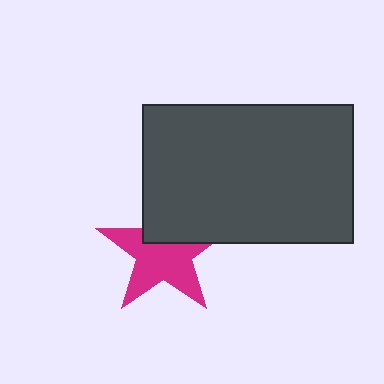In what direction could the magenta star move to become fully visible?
The magenta star could move down. That would shift it out from behind the dark gray rectangle entirely.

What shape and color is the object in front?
The object in front is a dark gray rectangle.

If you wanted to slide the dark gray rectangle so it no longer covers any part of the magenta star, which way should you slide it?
Slide it up — that is the most direct way to separate the two shapes.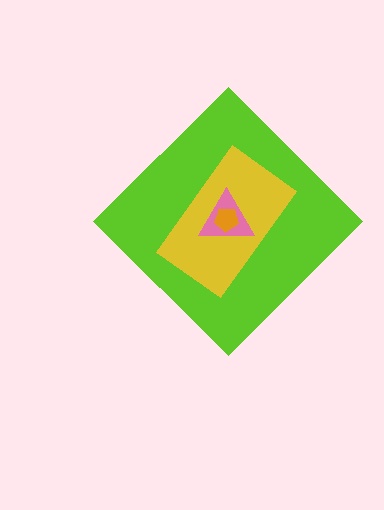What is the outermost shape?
The lime diamond.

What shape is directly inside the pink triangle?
The orange pentagon.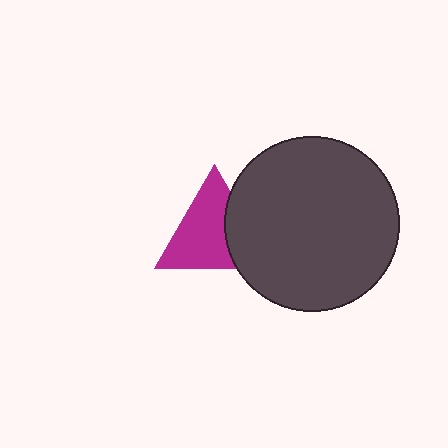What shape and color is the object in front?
The object in front is a dark gray circle.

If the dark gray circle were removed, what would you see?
You would see the complete magenta triangle.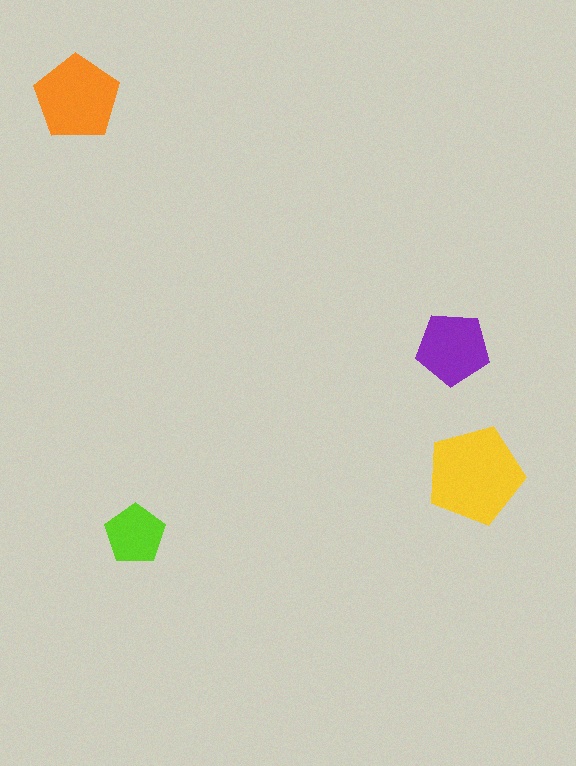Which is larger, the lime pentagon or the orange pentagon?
The orange one.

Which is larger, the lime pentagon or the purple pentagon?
The purple one.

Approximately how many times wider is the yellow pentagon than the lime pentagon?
About 1.5 times wider.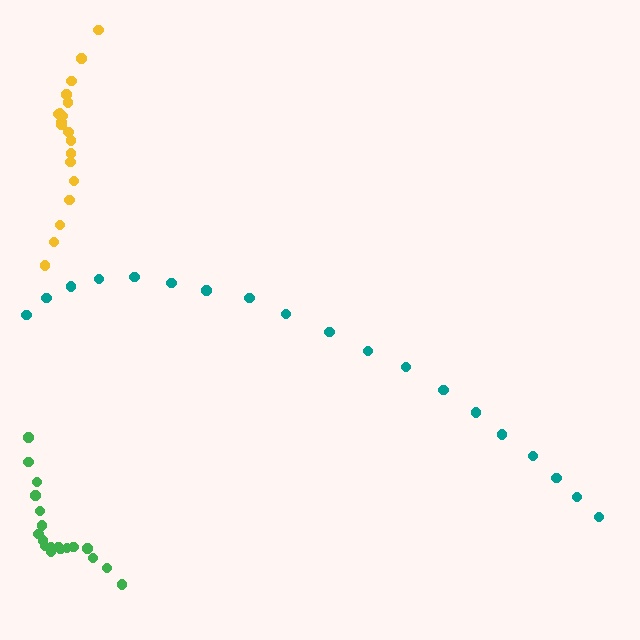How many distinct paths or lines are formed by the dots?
There are 3 distinct paths.